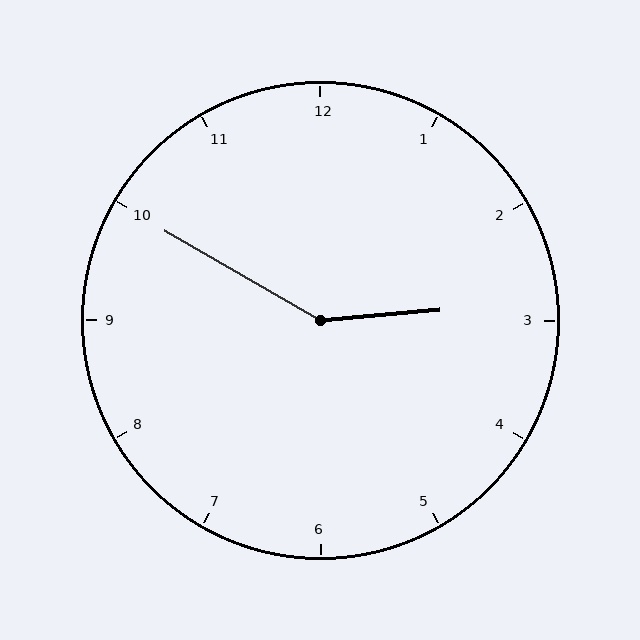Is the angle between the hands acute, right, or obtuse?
It is obtuse.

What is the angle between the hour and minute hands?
Approximately 145 degrees.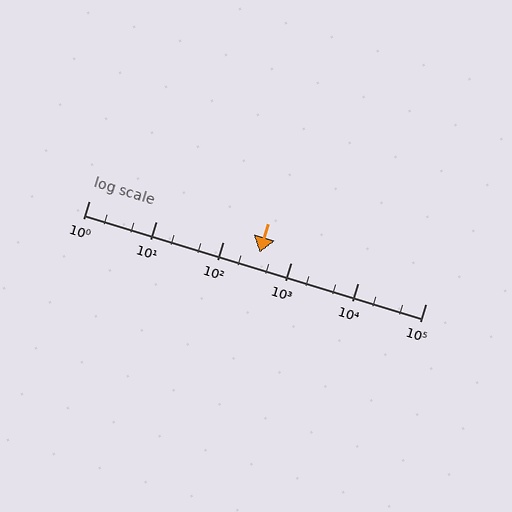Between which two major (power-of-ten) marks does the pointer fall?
The pointer is between 100 and 1000.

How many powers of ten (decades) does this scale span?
The scale spans 5 decades, from 1 to 100000.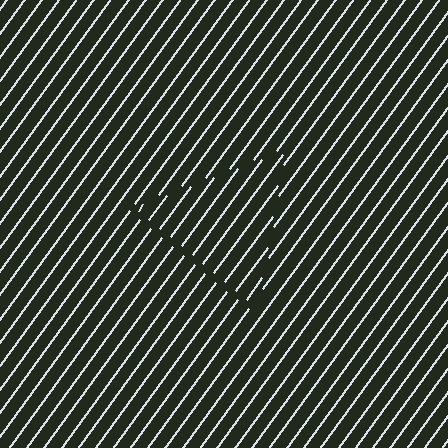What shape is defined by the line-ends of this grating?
An illusory triangle. The interior of the shape contains the same grating, shifted by half a period — the contour is defined by the phase discontinuity where line-ends from the inner and outer gratings abut.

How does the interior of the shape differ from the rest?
The interior of the shape contains the same grating, shifted by half a period — the contour is defined by the phase discontinuity where line-ends from the inner and outer gratings abut.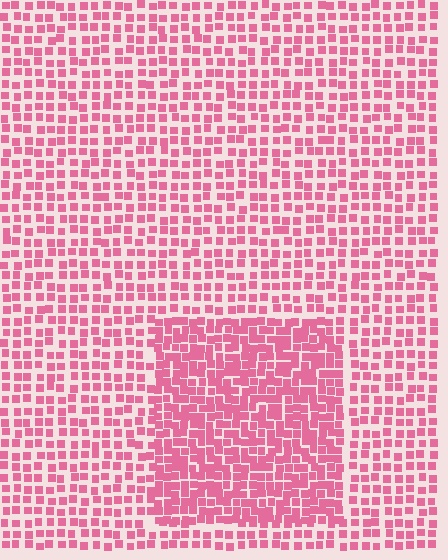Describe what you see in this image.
The image contains small pink elements arranged at two different densities. A rectangle-shaped region is visible where the elements are more densely packed than the surrounding area.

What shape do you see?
I see a rectangle.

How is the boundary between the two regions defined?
The boundary is defined by a change in element density (approximately 1.7x ratio). All elements are the same color, size, and shape.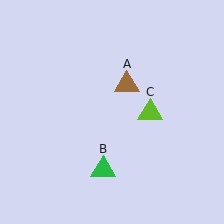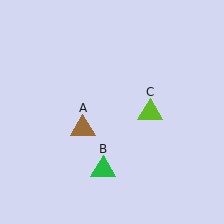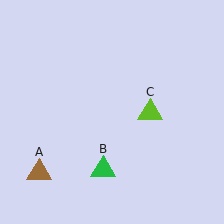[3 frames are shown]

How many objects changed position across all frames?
1 object changed position: brown triangle (object A).